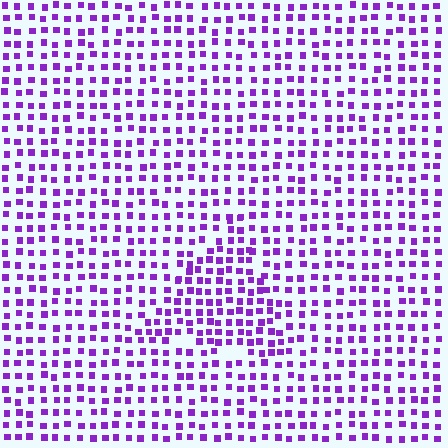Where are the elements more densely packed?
The elements are more densely packed inside the triangle boundary.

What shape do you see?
I see a triangle.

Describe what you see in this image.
The image contains small purple elements arranged at two different densities. A triangle-shaped region is visible where the elements are more densely packed than the surrounding area.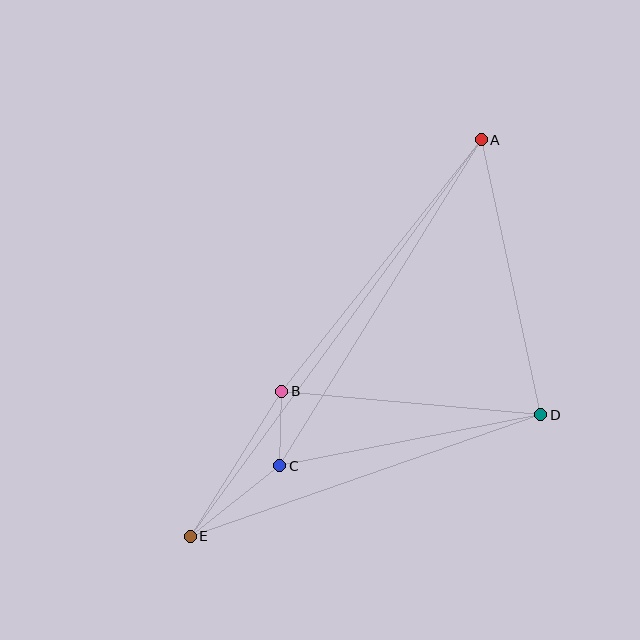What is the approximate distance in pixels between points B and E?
The distance between B and E is approximately 171 pixels.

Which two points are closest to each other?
Points B and C are closest to each other.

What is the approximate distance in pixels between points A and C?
The distance between A and C is approximately 383 pixels.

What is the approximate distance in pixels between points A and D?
The distance between A and D is approximately 281 pixels.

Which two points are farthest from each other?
Points A and E are farthest from each other.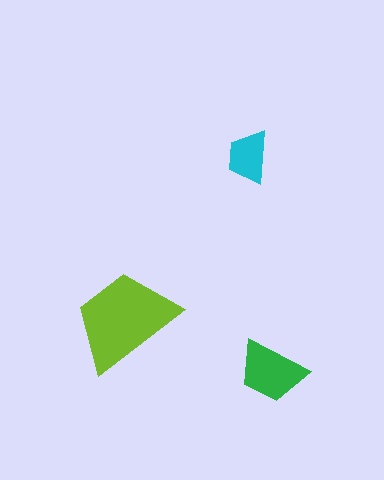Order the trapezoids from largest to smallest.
the lime one, the green one, the cyan one.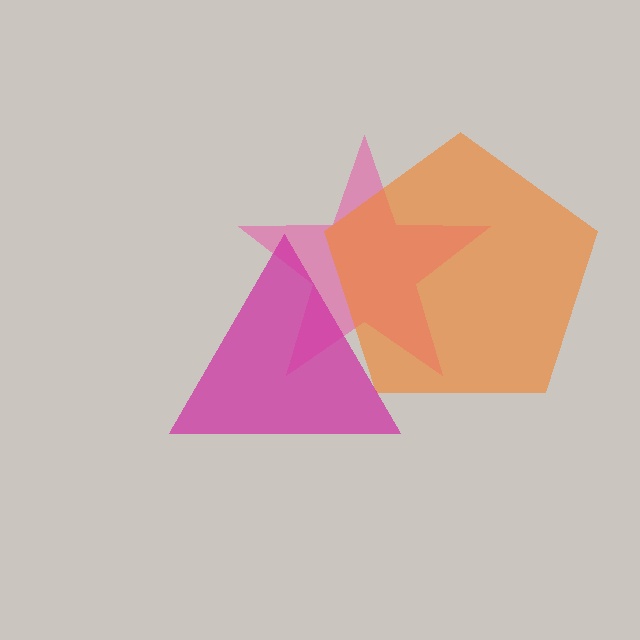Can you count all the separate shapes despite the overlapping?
Yes, there are 3 separate shapes.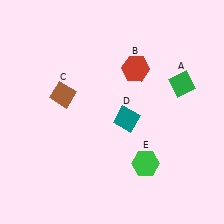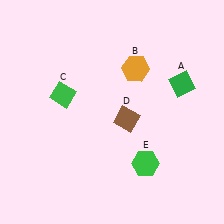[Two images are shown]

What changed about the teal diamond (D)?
In Image 1, D is teal. In Image 2, it changed to brown.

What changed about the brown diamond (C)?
In Image 1, C is brown. In Image 2, it changed to green.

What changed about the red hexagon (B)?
In Image 1, B is red. In Image 2, it changed to orange.